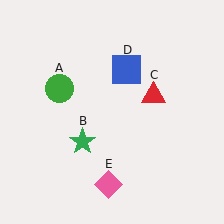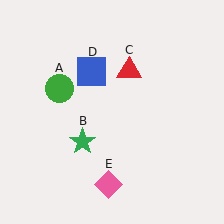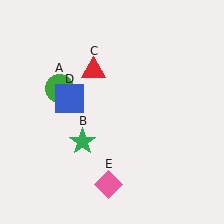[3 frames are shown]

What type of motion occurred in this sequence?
The red triangle (object C), blue square (object D) rotated counterclockwise around the center of the scene.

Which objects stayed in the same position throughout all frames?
Green circle (object A) and green star (object B) and pink diamond (object E) remained stationary.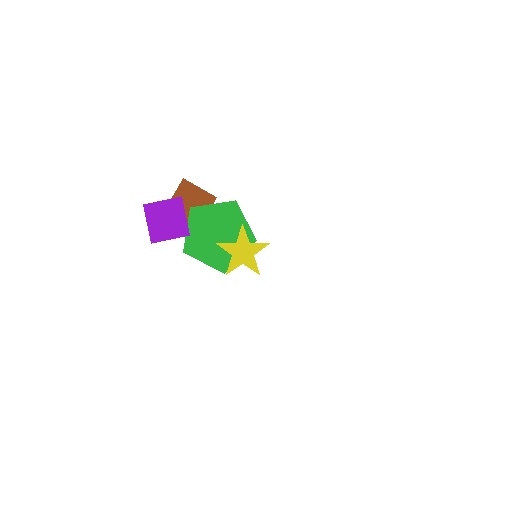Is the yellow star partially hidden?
No, no other shape covers it.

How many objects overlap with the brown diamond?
2 objects overlap with the brown diamond.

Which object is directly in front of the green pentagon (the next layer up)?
The purple square is directly in front of the green pentagon.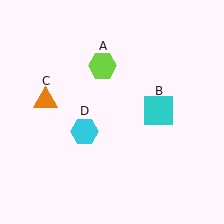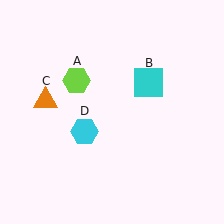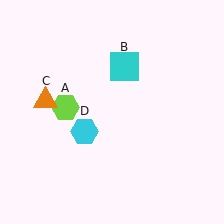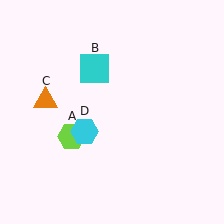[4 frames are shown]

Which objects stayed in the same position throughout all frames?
Orange triangle (object C) and cyan hexagon (object D) remained stationary.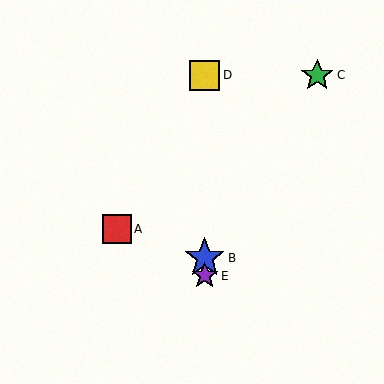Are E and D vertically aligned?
Yes, both are at x≈205.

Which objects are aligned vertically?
Objects B, D, E are aligned vertically.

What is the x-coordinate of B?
Object B is at x≈205.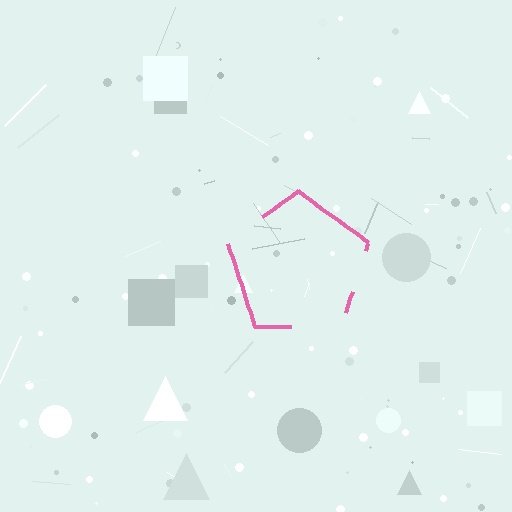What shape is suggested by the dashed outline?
The dashed outline suggests a pentagon.